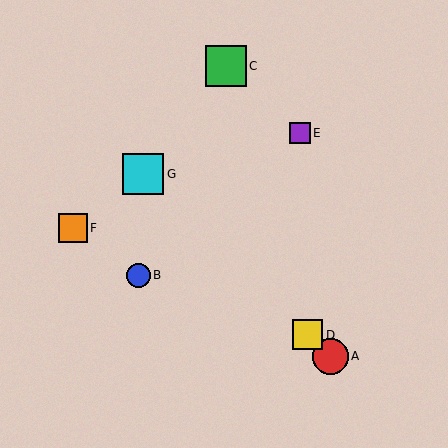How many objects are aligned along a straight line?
3 objects (A, D, G) are aligned along a straight line.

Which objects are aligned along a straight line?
Objects A, D, G are aligned along a straight line.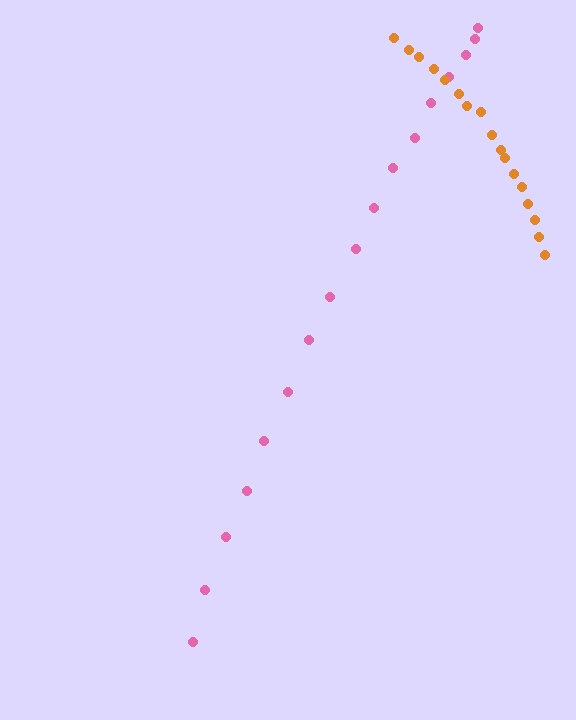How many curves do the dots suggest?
There are 2 distinct paths.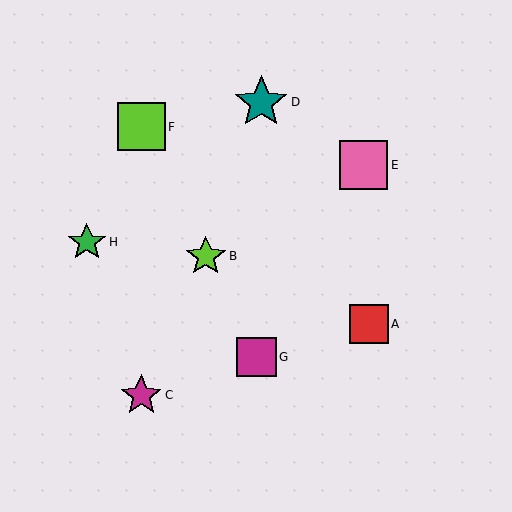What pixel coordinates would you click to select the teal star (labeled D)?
Click at (261, 102) to select the teal star D.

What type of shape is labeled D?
Shape D is a teal star.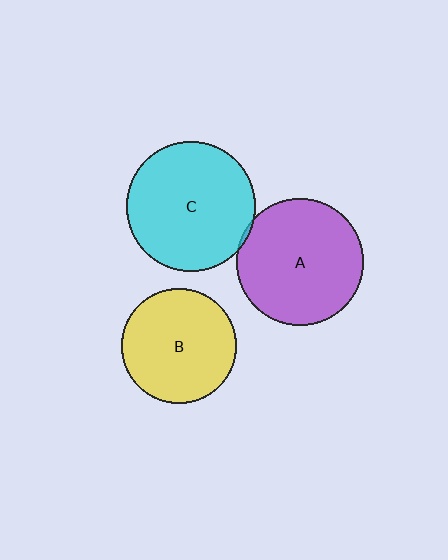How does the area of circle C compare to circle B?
Approximately 1.3 times.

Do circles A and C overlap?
Yes.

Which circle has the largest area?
Circle C (cyan).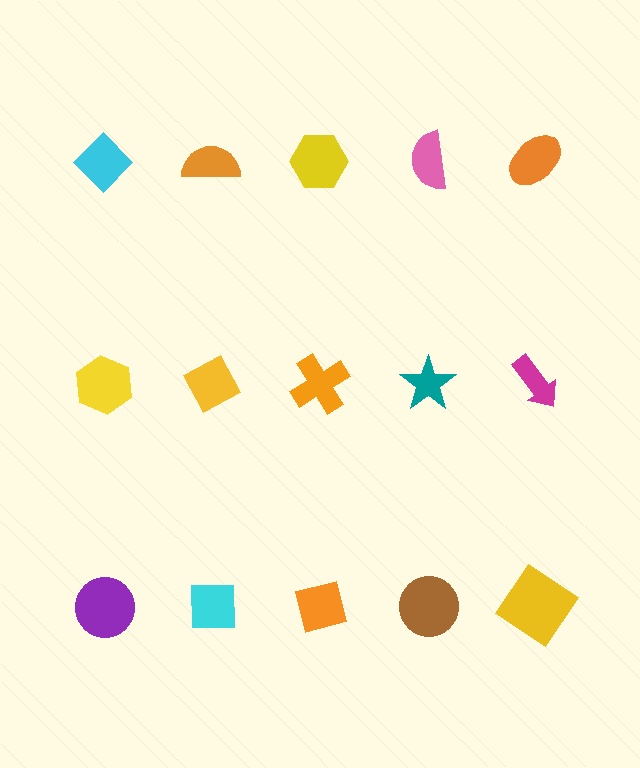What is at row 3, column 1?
A purple circle.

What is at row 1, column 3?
A yellow hexagon.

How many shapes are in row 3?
5 shapes.